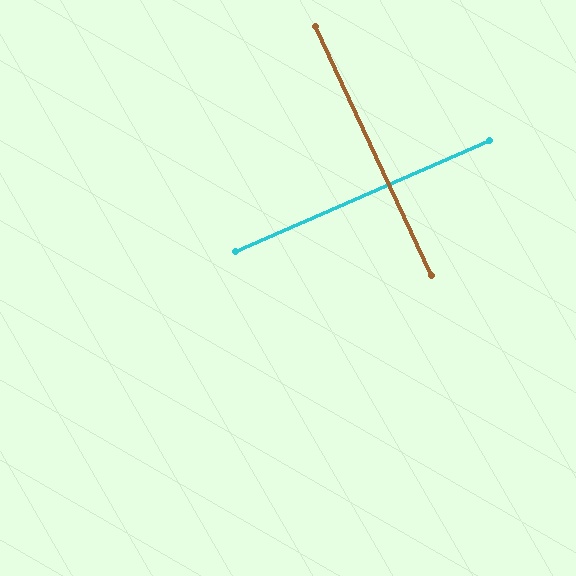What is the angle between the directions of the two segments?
Approximately 89 degrees.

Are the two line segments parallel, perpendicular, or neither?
Perpendicular — they meet at approximately 89°.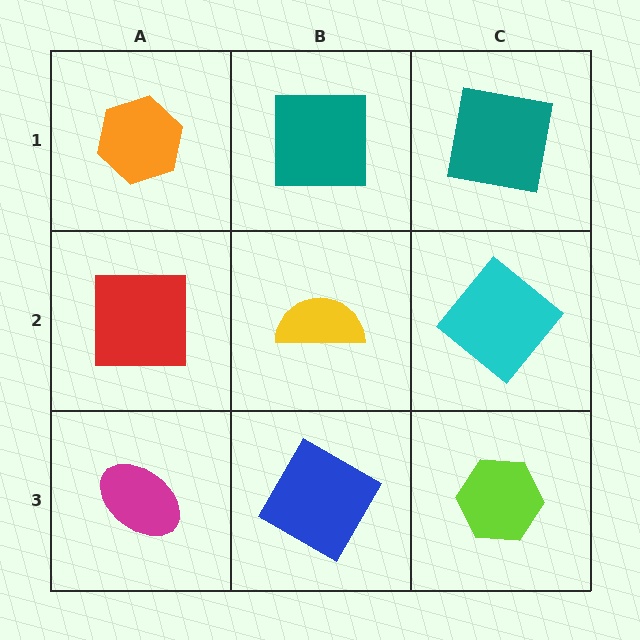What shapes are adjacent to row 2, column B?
A teal square (row 1, column B), a blue diamond (row 3, column B), a red square (row 2, column A), a cyan diamond (row 2, column C).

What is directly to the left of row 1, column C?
A teal square.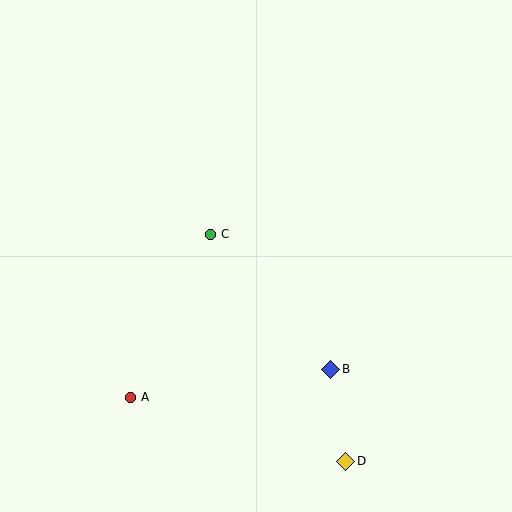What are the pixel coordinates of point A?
Point A is at (130, 397).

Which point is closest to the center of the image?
Point C at (210, 234) is closest to the center.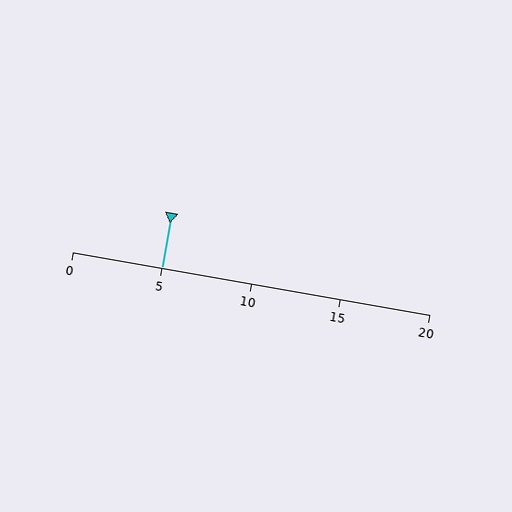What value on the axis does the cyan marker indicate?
The marker indicates approximately 5.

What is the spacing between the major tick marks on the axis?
The major ticks are spaced 5 apart.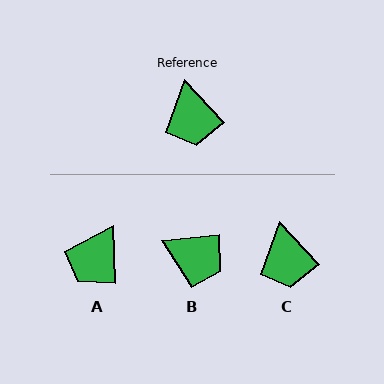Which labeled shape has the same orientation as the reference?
C.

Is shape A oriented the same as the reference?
No, it is off by about 43 degrees.